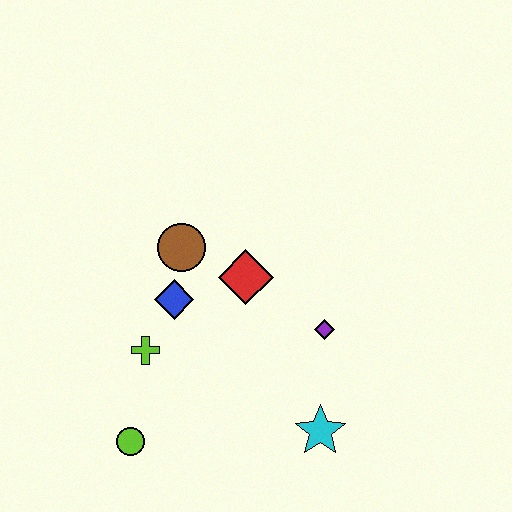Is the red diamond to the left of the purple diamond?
Yes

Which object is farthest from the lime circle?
The purple diamond is farthest from the lime circle.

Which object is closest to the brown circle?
The blue diamond is closest to the brown circle.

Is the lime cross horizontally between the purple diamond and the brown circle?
No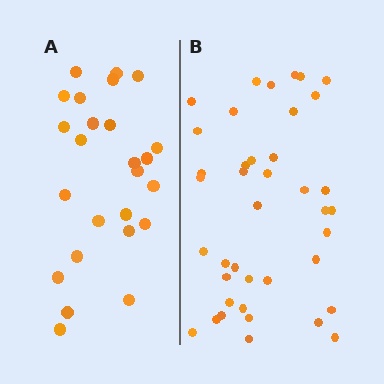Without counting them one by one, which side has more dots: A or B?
Region B (the right region) has more dots.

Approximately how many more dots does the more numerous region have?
Region B has approximately 15 more dots than region A.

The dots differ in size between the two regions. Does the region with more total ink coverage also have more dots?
No. Region A has more total ink coverage because its dots are larger, but region B actually contains more individual dots. Total area can be misleading — the number of items is what matters here.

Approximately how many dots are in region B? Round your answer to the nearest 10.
About 40 dots.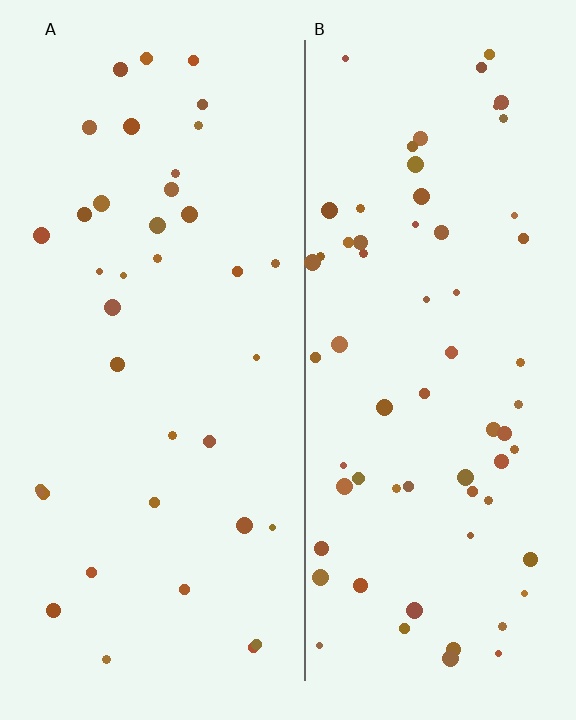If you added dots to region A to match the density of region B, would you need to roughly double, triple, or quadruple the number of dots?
Approximately double.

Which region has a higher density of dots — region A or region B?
B (the right).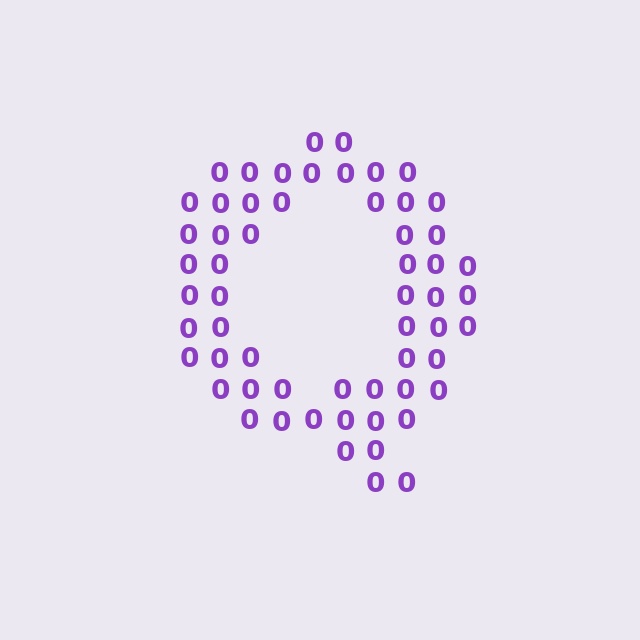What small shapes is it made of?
It is made of small digit 0's.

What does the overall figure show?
The overall figure shows the letter Q.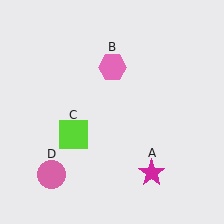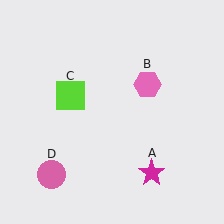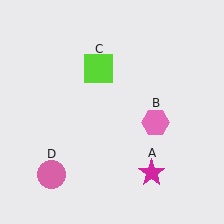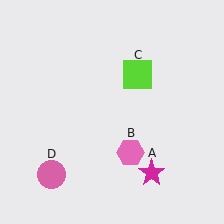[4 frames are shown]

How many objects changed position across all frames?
2 objects changed position: pink hexagon (object B), lime square (object C).